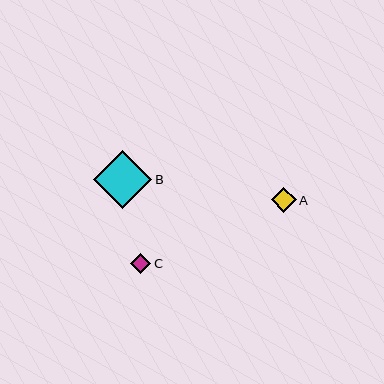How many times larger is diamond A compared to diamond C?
Diamond A is approximately 1.2 times the size of diamond C.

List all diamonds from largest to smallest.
From largest to smallest: B, A, C.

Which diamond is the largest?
Diamond B is the largest with a size of approximately 58 pixels.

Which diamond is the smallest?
Diamond C is the smallest with a size of approximately 20 pixels.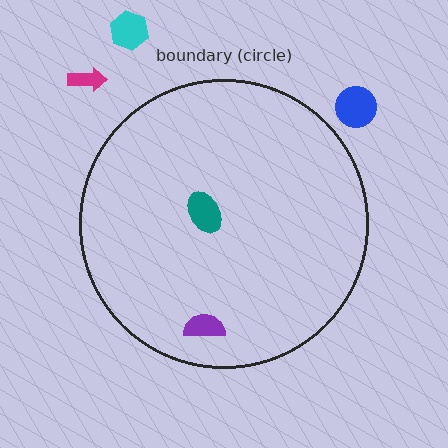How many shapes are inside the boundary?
2 inside, 3 outside.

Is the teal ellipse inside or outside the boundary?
Inside.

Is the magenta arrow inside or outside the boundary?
Outside.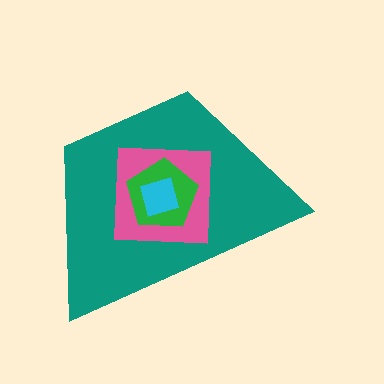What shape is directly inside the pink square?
The green pentagon.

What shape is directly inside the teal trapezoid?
The pink square.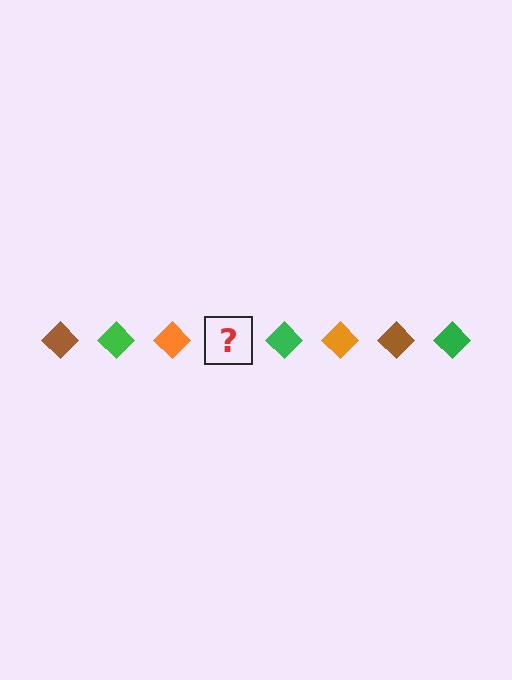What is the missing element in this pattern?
The missing element is a brown diamond.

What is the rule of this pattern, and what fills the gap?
The rule is that the pattern cycles through brown, green, orange diamonds. The gap should be filled with a brown diamond.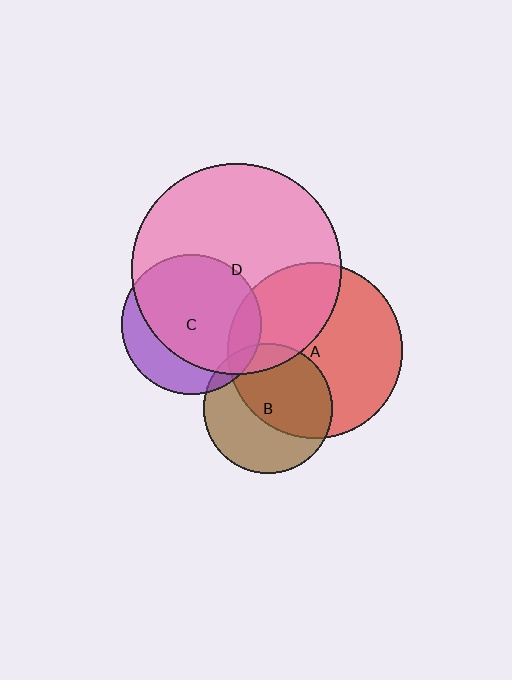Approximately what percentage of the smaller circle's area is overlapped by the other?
Approximately 75%.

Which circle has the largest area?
Circle D (pink).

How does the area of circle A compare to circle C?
Approximately 1.6 times.